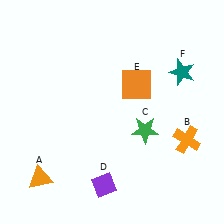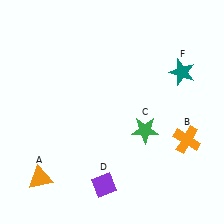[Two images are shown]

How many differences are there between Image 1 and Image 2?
There is 1 difference between the two images.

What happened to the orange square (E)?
The orange square (E) was removed in Image 2. It was in the top-right area of Image 1.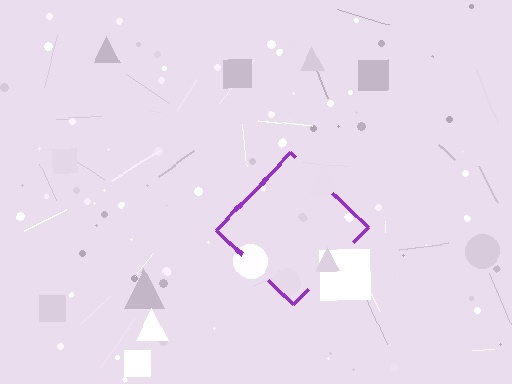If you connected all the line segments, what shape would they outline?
They would outline a diamond.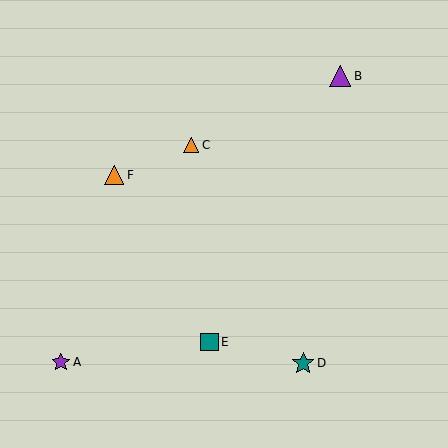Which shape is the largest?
The teal star (labeled D) is the largest.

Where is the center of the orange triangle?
The center of the orange triangle is at (114, 175).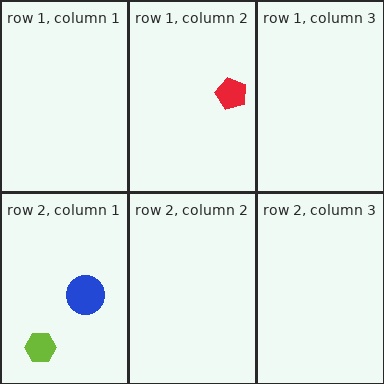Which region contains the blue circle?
The row 2, column 1 region.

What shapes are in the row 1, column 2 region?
The red pentagon.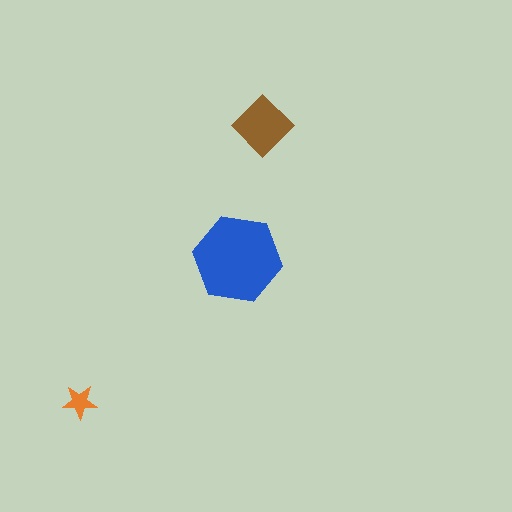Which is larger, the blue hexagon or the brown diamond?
The blue hexagon.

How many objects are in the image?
There are 3 objects in the image.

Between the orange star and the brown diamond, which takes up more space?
The brown diamond.